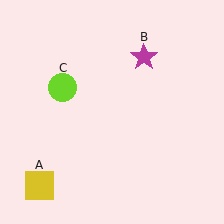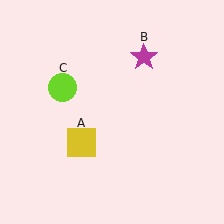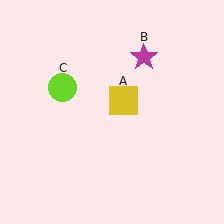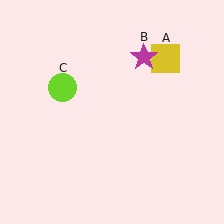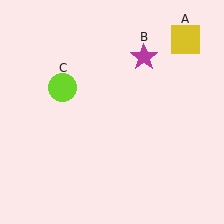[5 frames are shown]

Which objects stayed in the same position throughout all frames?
Magenta star (object B) and lime circle (object C) remained stationary.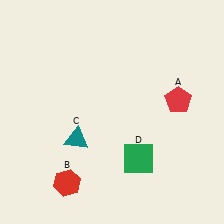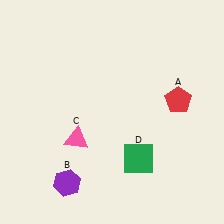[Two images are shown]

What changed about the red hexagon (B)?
In Image 1, B is red. In Image 2, it changed to purple.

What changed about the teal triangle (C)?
In Image 1, C is teal. In Image 2, it changed to pink.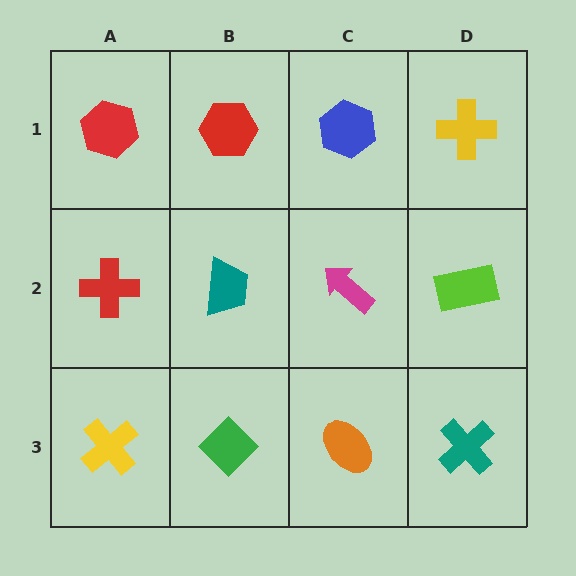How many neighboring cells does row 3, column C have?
3.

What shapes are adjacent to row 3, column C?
A magenta arrow (row 2, column C), a green diamond (row 3, column B), a teal cross (row 3, column D).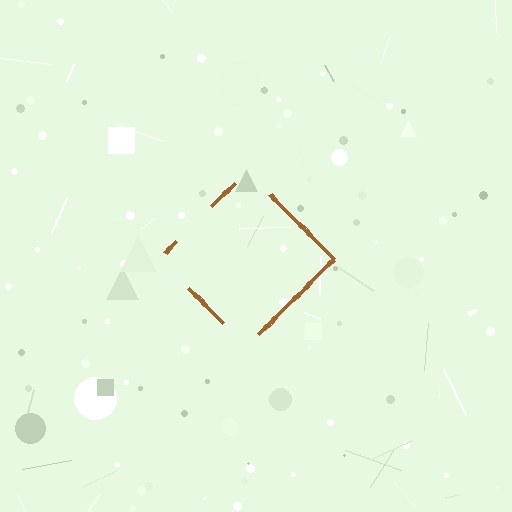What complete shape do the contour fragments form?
The contour fragments form a diamond.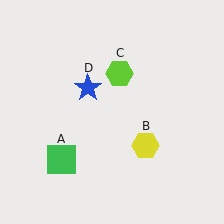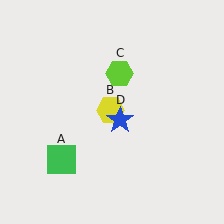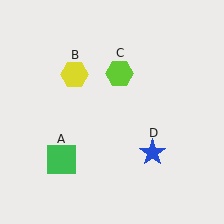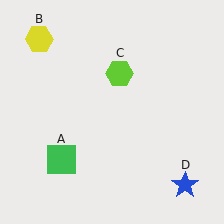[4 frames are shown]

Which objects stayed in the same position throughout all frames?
Green square (object A) and lime hexagon (object C) remained stationary.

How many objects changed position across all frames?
2 objects changed position: yellow hexagon (object B), blue star (object D).